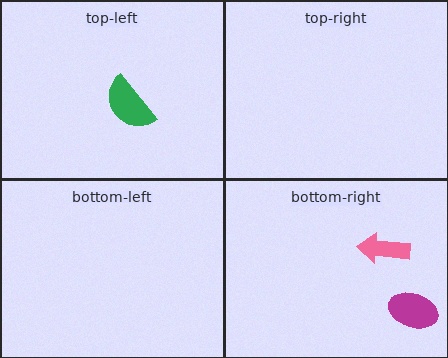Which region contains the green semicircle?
The top-left region.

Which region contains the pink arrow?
The bottom-right region.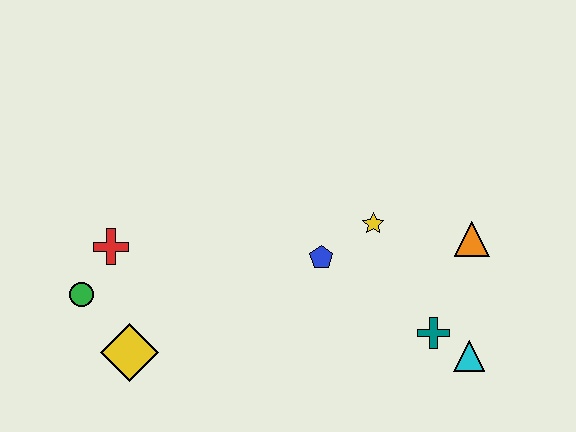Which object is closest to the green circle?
The red cross is closest to the green circle.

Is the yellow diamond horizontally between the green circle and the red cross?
No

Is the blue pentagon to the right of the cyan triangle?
No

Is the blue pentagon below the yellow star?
Yes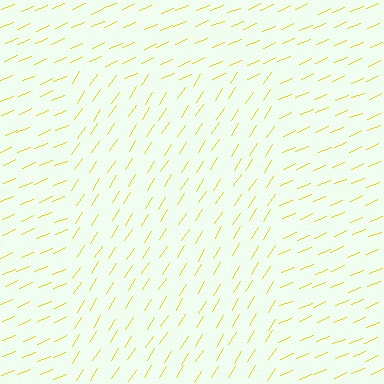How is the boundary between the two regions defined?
The boundary is defined purely by a change in line orientation (approximately 34 degrees difference). All lines are the same color and thickness.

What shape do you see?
I see a rectangle.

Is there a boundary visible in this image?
Yes, there is a texture boundary formed by a change in line orientation.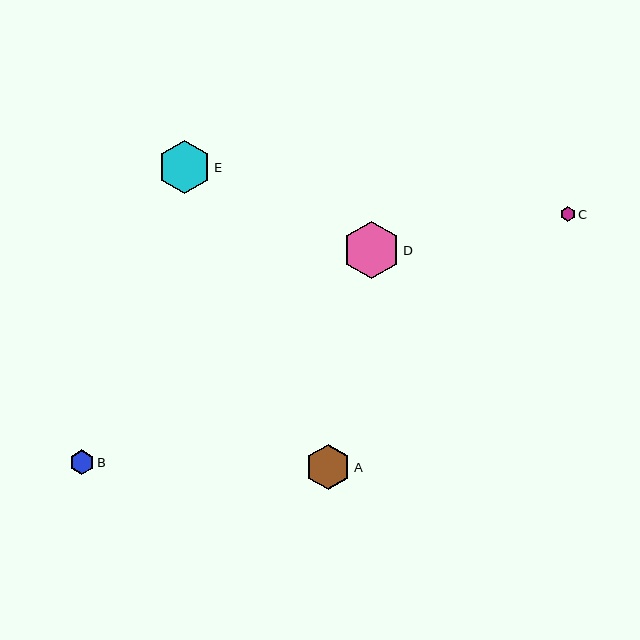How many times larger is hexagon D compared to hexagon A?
Hexagon D is approximately 1.3 times the size of hexagon A.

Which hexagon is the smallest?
Hexagon C is the smallest with a size of approximately 15 pixels.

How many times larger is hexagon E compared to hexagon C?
Hexagon E is approximately 3.5 times the size of hexagon C.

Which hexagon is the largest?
Hexagon D is the largest with a size of approximately 57 pixels.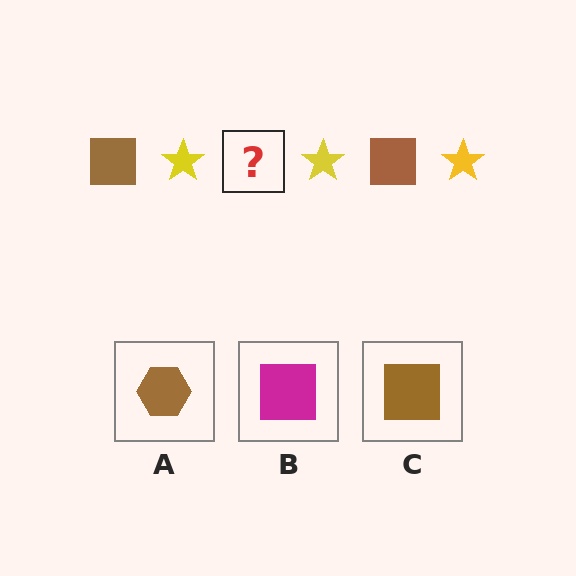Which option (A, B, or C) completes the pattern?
C.